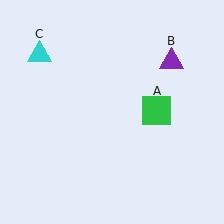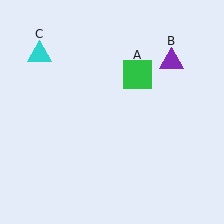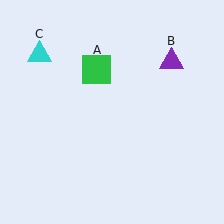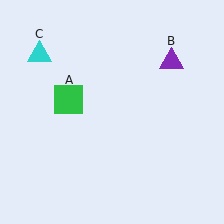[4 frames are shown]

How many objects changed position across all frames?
1 object changed position: green square (object A).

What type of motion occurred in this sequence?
The green square (object A) rotated counterclockwise around the center of the scene.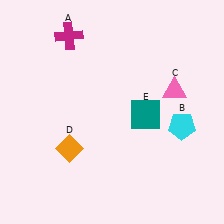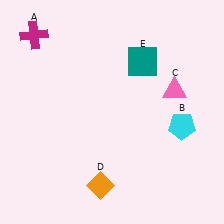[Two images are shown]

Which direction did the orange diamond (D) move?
The orange diamond (D) moved down.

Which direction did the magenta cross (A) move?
The magenta cross (A) moved left.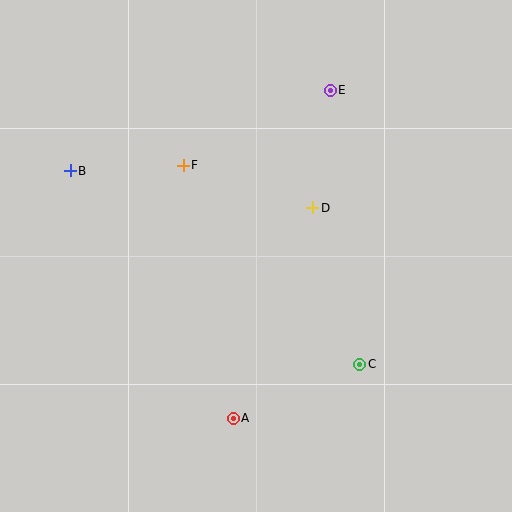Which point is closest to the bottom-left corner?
Point A is closest to the bottom-left corner.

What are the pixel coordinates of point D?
Point D is at (313, 208).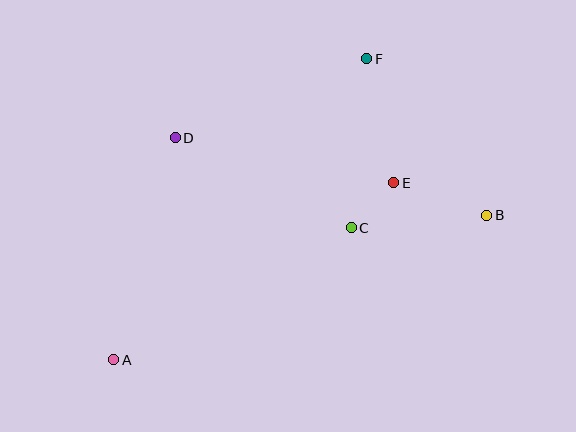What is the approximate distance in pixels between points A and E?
The distance between A and E is approximately 332 pixels.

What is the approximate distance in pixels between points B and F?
The distance between B and F is approximately 197 pixels.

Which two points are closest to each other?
Points C and E are closest to each other.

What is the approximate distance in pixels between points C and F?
The distance between C and F is approximately 169 pixels.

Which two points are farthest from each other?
Points A and B are farthest from each other.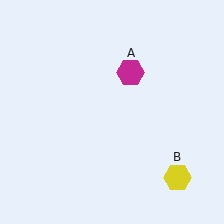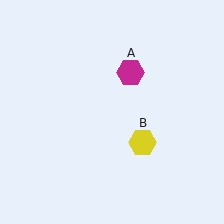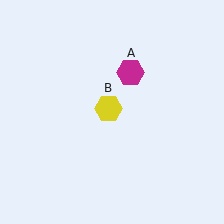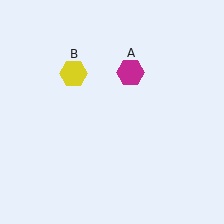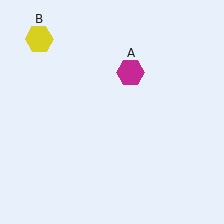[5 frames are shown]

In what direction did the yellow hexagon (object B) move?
The yellow hexagon (object B) moved up and to the left.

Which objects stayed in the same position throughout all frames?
Magenta hexagon (object A) remained stationary.